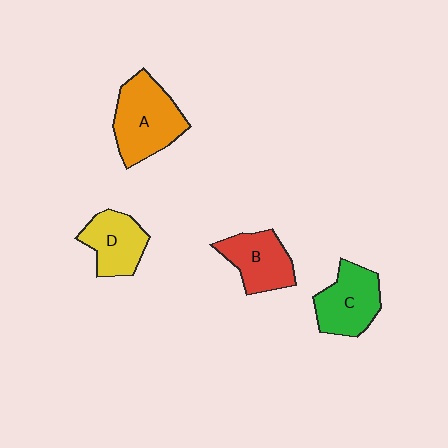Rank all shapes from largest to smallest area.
From largest to smallest: A (orange), C (green), B (red), D (yellow).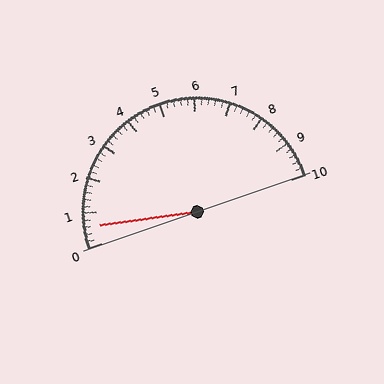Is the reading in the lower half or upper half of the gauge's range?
The reading is in the lower half of the range (0 to 10).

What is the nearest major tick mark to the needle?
The nearest major tick mark is 1.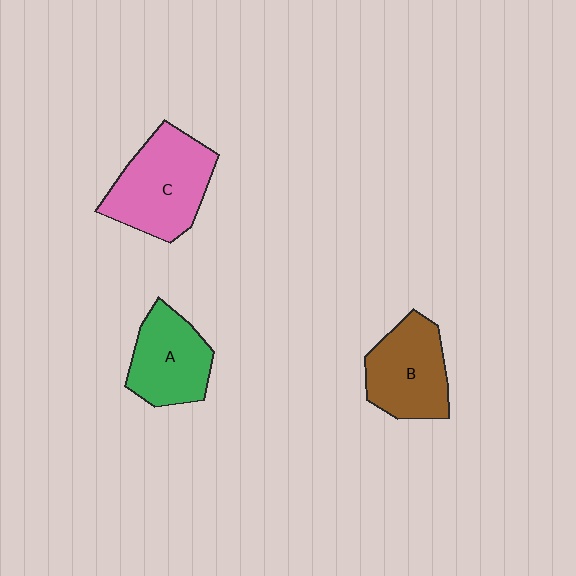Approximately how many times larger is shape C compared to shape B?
Approximately 1.2 times.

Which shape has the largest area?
Shape C (pink).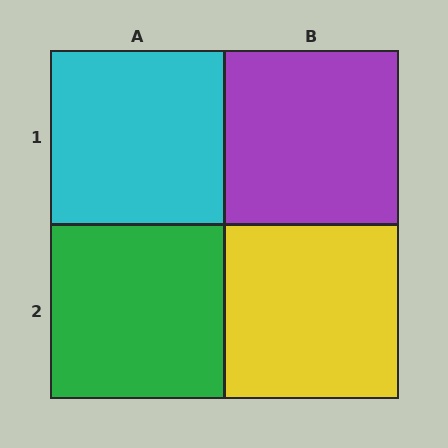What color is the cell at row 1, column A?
Cyan.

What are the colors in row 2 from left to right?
Green, yellow.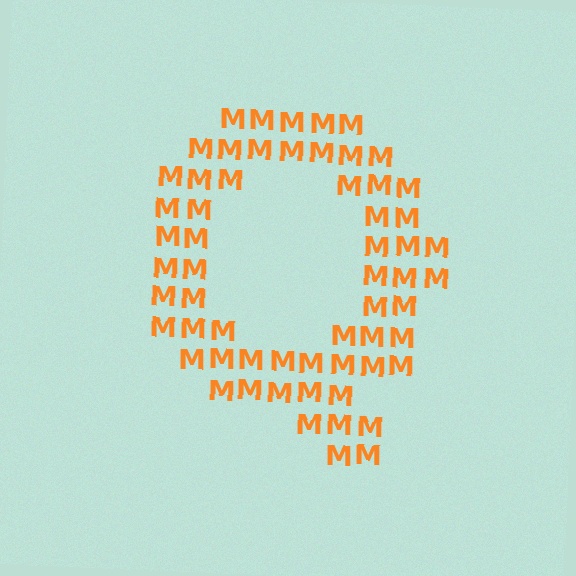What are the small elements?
The small elements are letter M's.